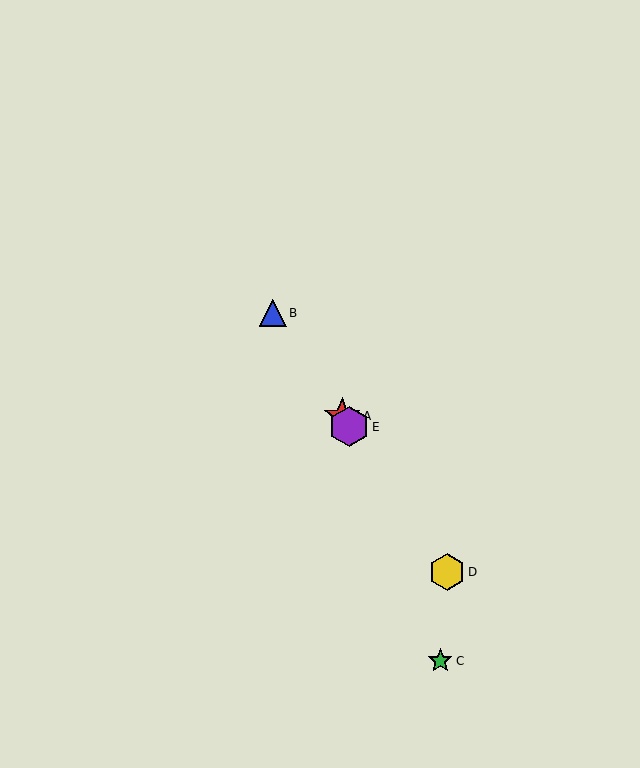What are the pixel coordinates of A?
Object A is at (342, 416).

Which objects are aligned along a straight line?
Objects A, B, D, E are aligned along a straight line.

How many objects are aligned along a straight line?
4 objects (A, B, D, E) are aligned along a straight line.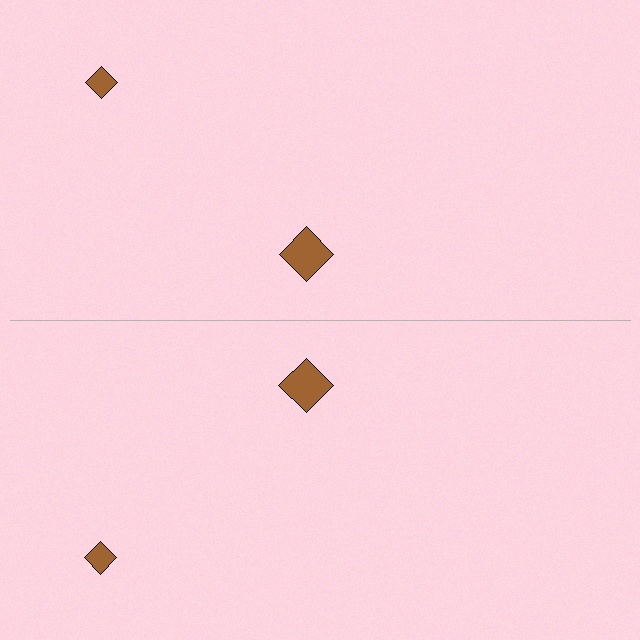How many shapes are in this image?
There are 4 shapes in this image.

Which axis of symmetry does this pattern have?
The pattern has a horizontal axis of symmetry running through the center of the image.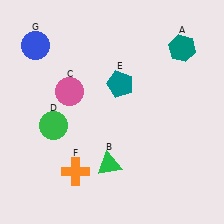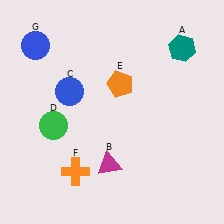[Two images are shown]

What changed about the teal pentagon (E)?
In Image 1, E is teal. In Image 2, it changed to orange.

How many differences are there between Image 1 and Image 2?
There are 3 differences between the two images.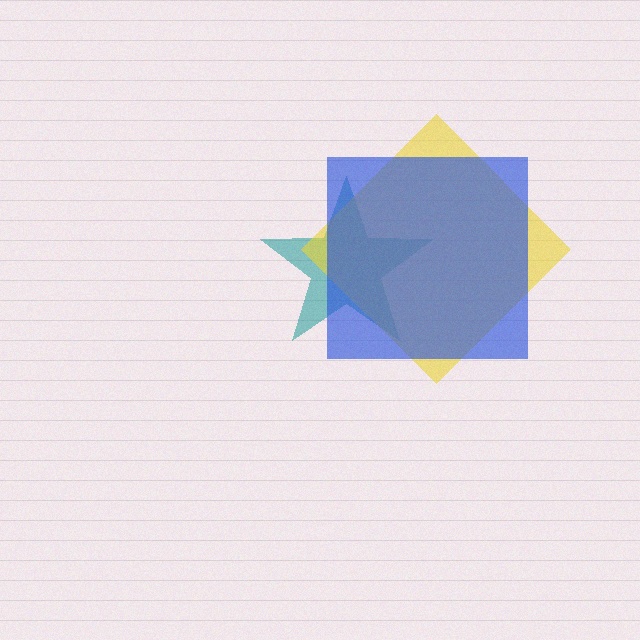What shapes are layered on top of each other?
The layered shapes are: a teal star, a yellow diamond, a blue square.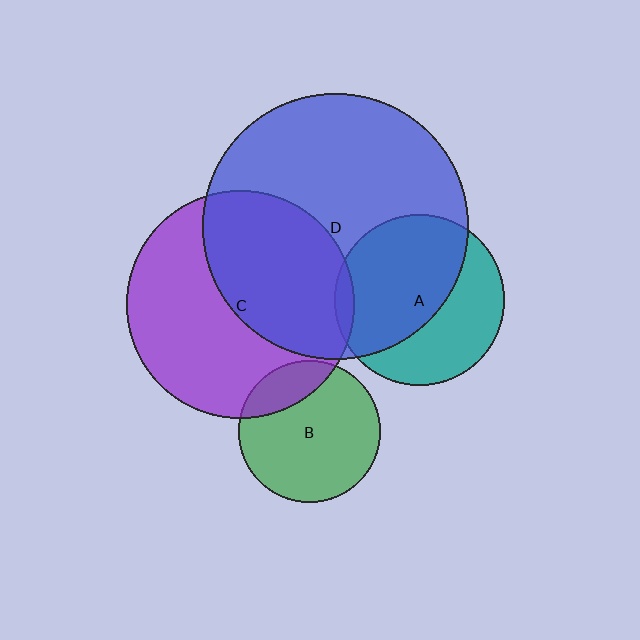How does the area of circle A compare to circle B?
Approximately 1.4 times.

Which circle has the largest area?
Circle D (blue).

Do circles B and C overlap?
Yes.